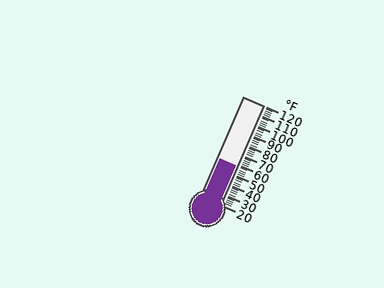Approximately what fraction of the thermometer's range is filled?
The thermometer is filled to approximately 40% of its range.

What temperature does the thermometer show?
The thermometer shows approximately 58°F.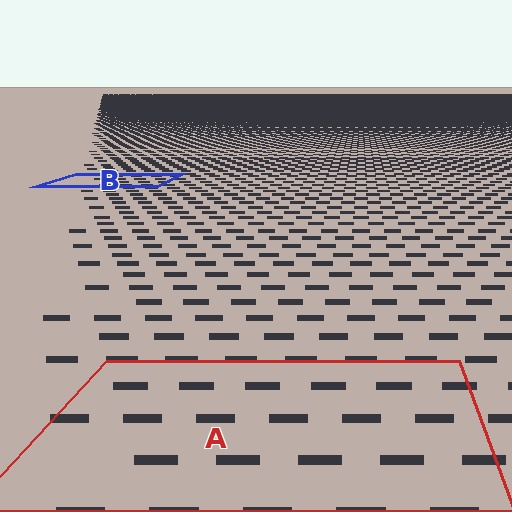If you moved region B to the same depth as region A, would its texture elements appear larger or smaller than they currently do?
They would appear larger. At a closer depth, the same texture elements are projected at a bigger on-screen size.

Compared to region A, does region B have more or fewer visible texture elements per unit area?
Region B has more texture elements per unit area — they are packed more densely because it is farther away.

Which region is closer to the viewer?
Region A is closer. The texture elements there are larger and more spread out.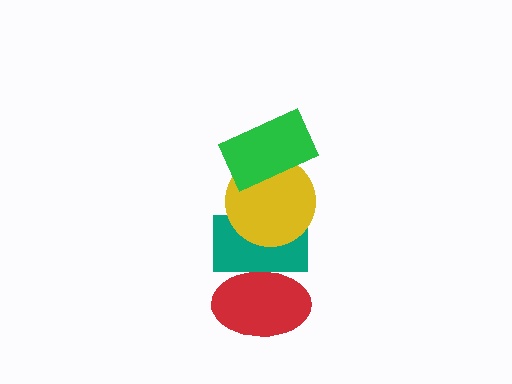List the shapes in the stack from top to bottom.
From top to bottom: the green rectangle, the yellow circle, the teal rectangle, the red ellipse.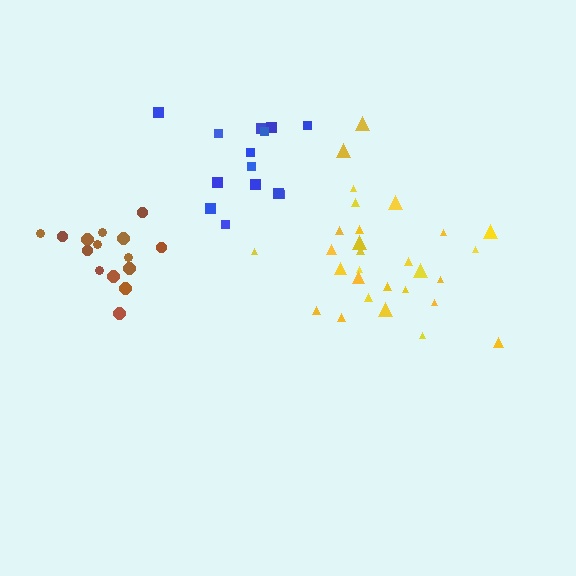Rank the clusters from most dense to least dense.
brown, yellow, blue.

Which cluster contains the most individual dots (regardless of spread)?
Yellow (29).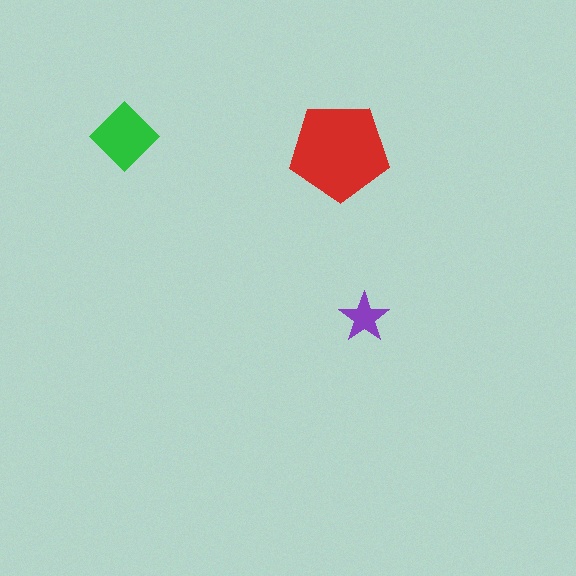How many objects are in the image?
There are 3 objects in the image.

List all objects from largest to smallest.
The red pentagon, the green diamond, the purple star.